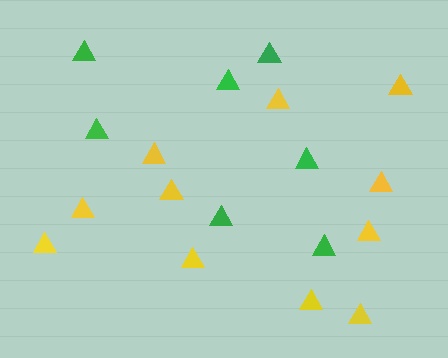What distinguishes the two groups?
There are 2 groups: one group of green triangles (7) and one group of yellow triangles (11).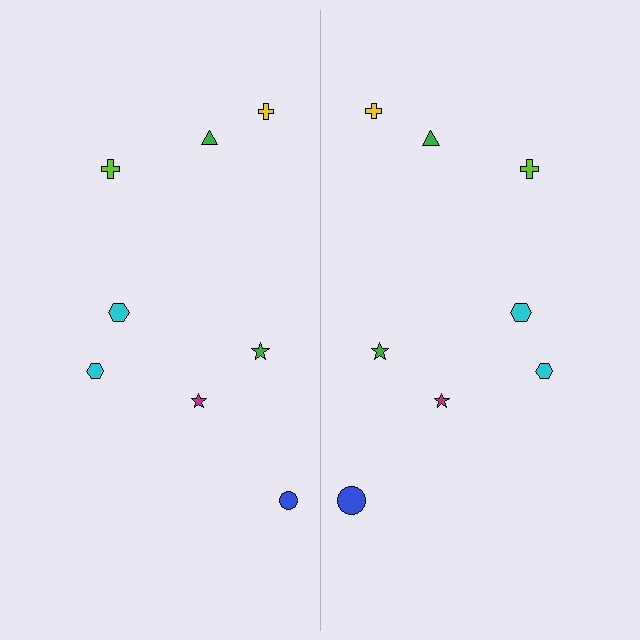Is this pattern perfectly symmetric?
No, the pattern is not perfectly symmetric. The blue circle on the right side has a different size than its mirror counterpart.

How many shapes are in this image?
There are 16 shapes in this image.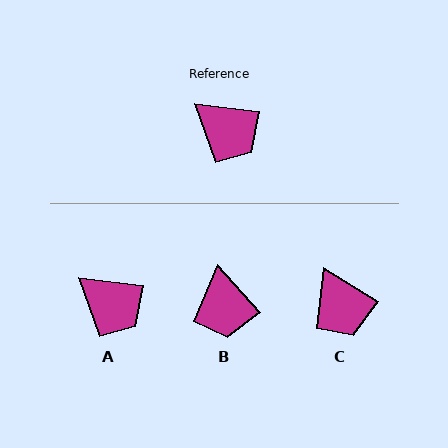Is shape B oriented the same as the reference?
No, it is off by about 42 degrees.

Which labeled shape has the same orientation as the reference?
A.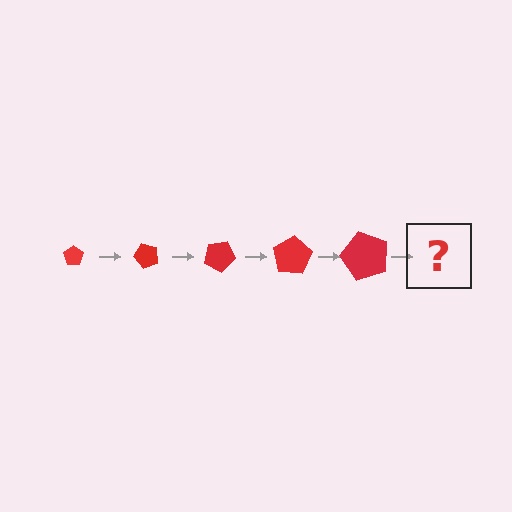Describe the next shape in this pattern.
It should be a pentagon, larger than the previous one and rotated 250 degrees from the start.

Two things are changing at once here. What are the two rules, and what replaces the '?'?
The two rules are that the pentagon grows larger each step and it rotates 50 degrees each step. The '?' should be a pentagon, larger than the previous one and rotated 250 degrees from the start.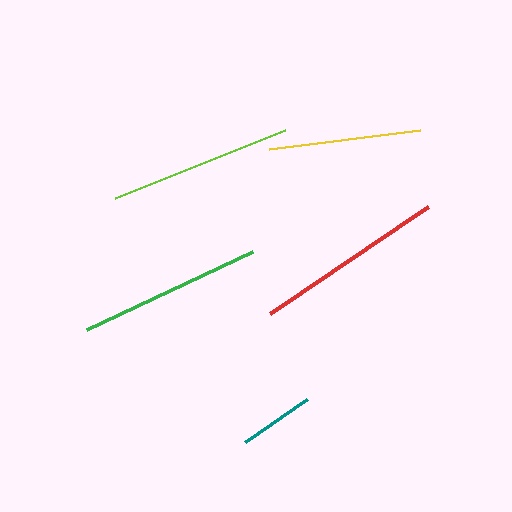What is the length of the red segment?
The red segment is approximately 191 pixels long.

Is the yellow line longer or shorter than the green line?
The green line is longer than the yellow line.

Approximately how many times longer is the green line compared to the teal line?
The green line is approximately 2.4 times the length of the teal line.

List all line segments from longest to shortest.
From longest to shortest: red, green, lime, yellow, teal.